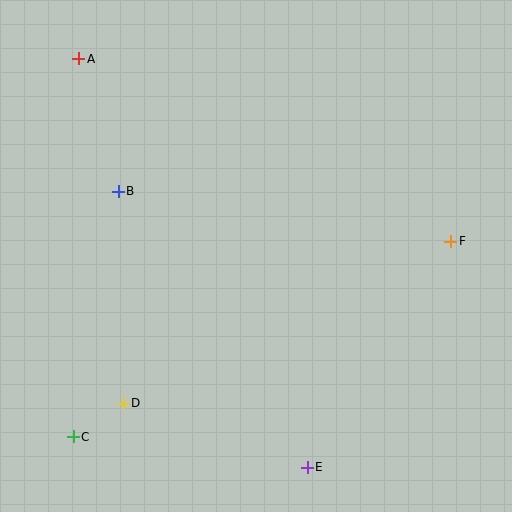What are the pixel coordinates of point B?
Point B is at (118, 191).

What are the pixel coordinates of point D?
Point D is at (123, 403).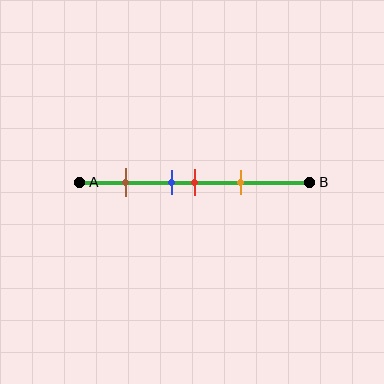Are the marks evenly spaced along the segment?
No, the marks are not evenly spaced.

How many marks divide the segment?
There are 4 marks dividing the segment.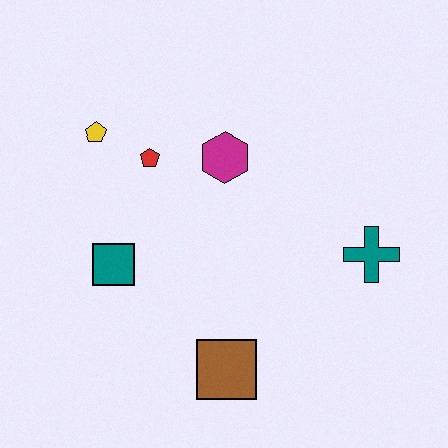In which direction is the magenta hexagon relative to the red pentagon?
The magenta hexagon is to the right of the red pentagon.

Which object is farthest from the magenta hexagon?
The brown square is farthest from the magenta hexagon.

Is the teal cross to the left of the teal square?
No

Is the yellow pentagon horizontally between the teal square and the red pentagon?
No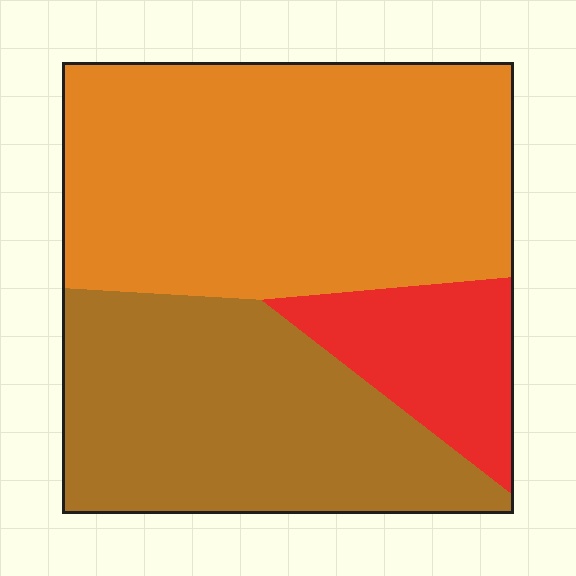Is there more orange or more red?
Orange.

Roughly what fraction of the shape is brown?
Brown takes up about three eighths (3/8) of the shape.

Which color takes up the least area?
Red, at roughly 15%.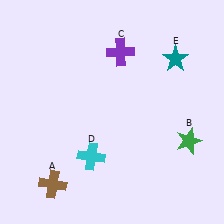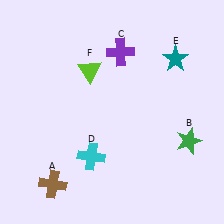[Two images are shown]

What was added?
A lime triangle (F) was added in Image 2.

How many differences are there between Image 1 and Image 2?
There is 1 difference between the two images.